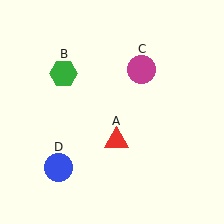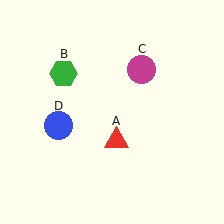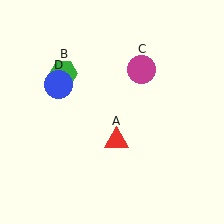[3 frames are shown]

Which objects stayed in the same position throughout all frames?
Red triangle (object A) and green hexagon (object B) and magenta circle (object C) remained stationary.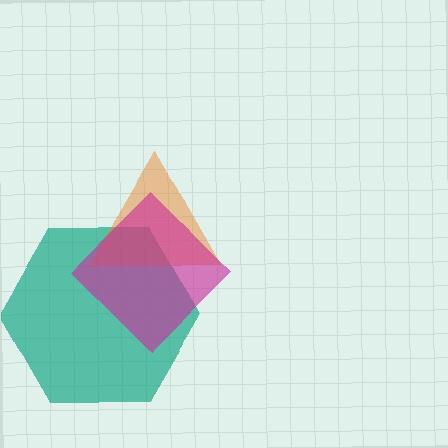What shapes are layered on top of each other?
The layered shapes are: a teal hexagon, an orange triangle, a magenta diamond.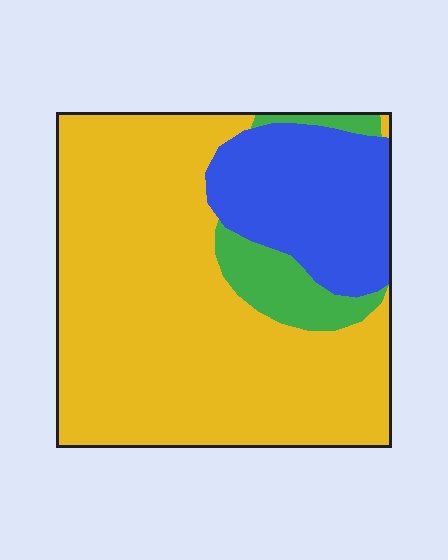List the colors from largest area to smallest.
From largest to smallest: yellow, blue, green.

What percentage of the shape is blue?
Blue covers around 20% of the shape.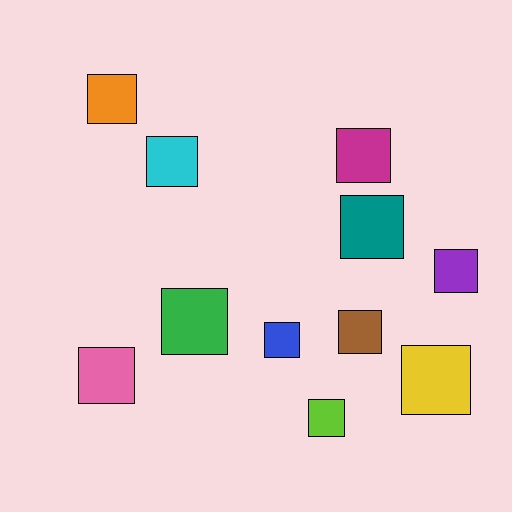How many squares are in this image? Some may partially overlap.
There are 11 squares.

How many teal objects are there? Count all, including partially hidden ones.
There is 1 teal object.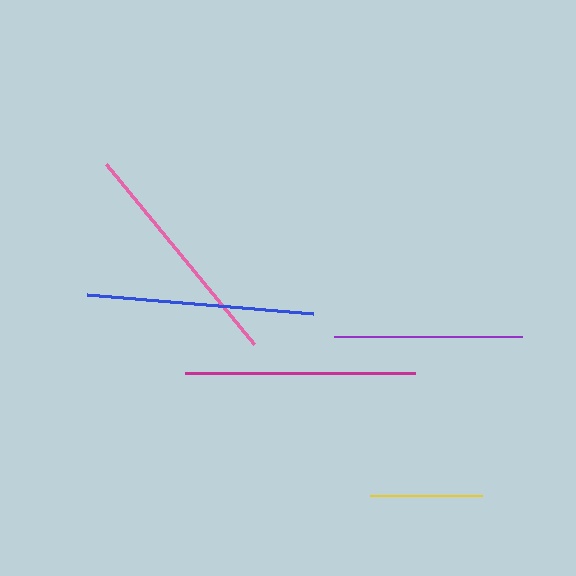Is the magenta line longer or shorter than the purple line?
The magenta line is longer than the purple line.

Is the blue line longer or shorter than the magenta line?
The magenta line is longer than the blue line.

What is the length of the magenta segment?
The magenta segment is approximately 230 pixels long.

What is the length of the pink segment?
The pink segment is approximately 233 pixels long.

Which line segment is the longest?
The pink line is the longest at approximately 233 pixels.